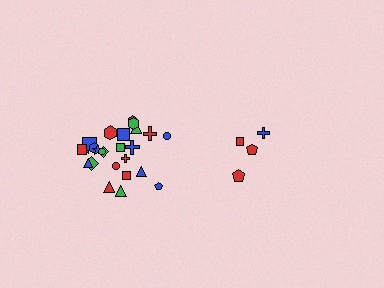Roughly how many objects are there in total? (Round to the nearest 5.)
Roughly 30 objects in total.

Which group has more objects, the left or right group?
The left group.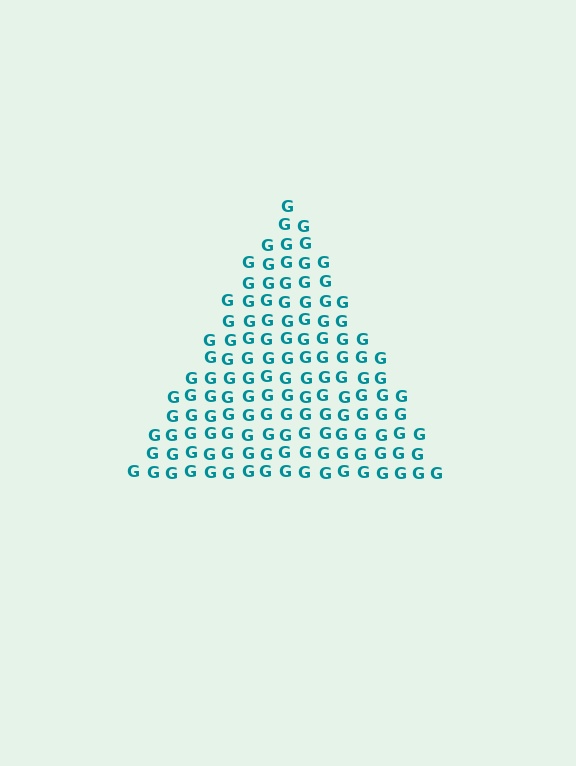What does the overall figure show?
The overall figure shows a triangle.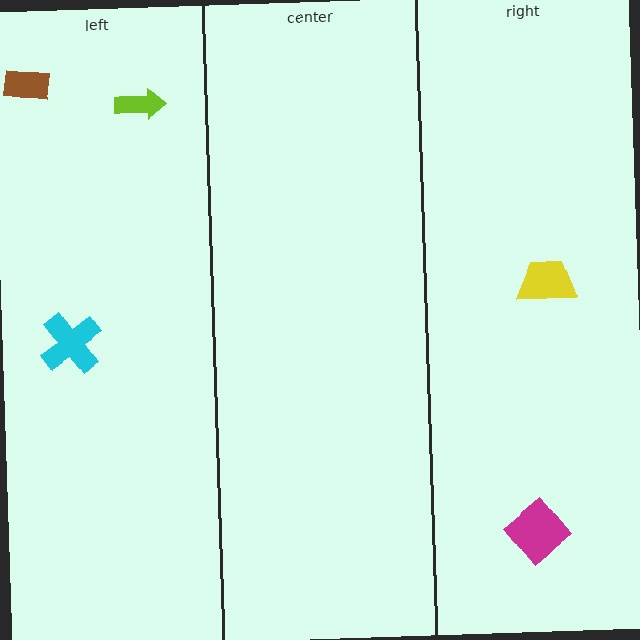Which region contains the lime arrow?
The left region.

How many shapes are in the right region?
2.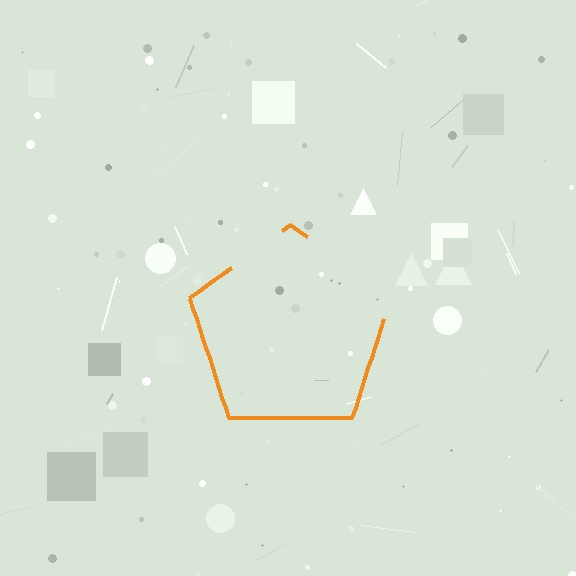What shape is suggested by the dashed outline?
The dashed outline suggests a pentagon.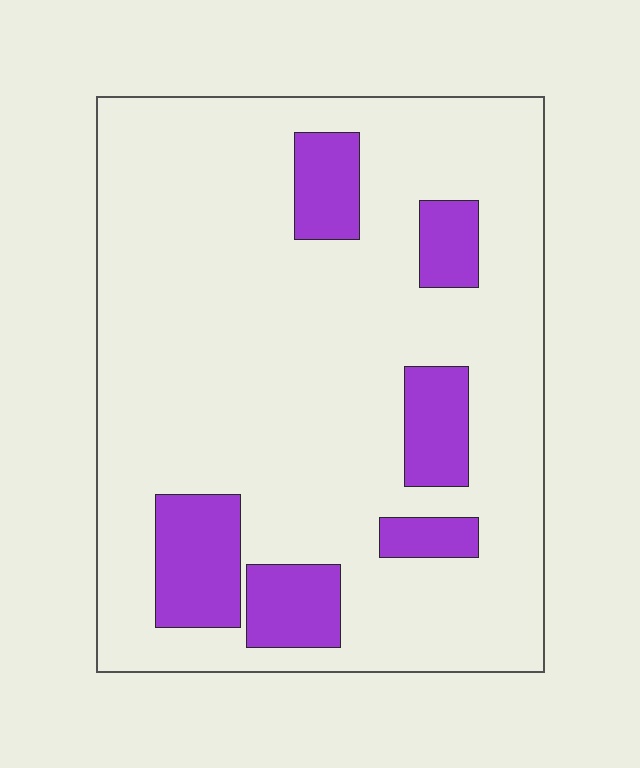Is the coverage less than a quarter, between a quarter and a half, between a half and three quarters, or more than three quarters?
Less than a quarter.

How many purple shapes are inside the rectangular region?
6.